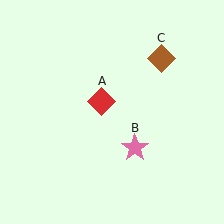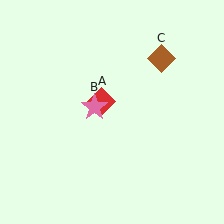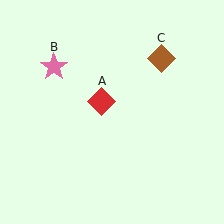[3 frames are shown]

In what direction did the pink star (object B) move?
The pink star (object B) moved up and to the left.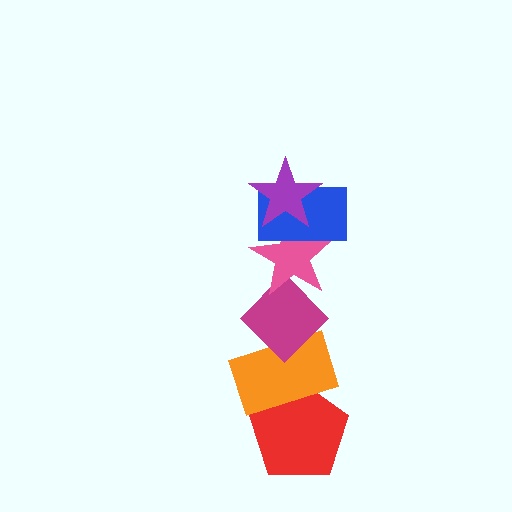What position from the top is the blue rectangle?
The blue rectangle is 2nd from the top.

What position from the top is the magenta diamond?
The magenta diamond is 4th from the top.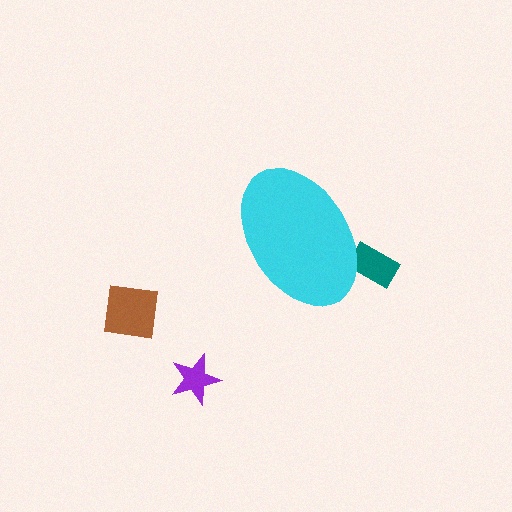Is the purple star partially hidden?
No, the purple star is fully visible.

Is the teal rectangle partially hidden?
Yes, the teal rectangle is partially hidden behind the cyan ellipse.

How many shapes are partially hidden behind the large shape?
1 shape is partially hidden.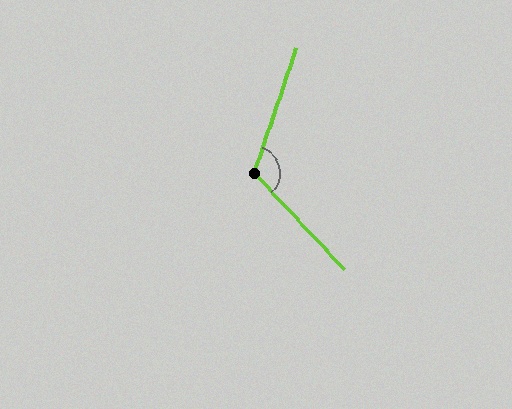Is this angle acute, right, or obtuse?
It is obtuse.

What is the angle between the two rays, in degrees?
Approximately 118 degrees.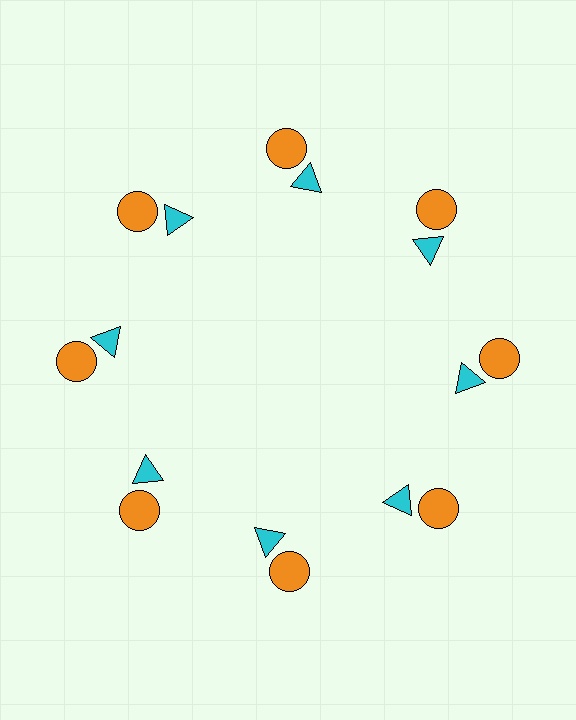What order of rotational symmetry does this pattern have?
This pattern has 8-fold rotational symmetry.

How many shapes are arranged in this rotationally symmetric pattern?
There are 16 shapes, arranged in 8 groups of 2.